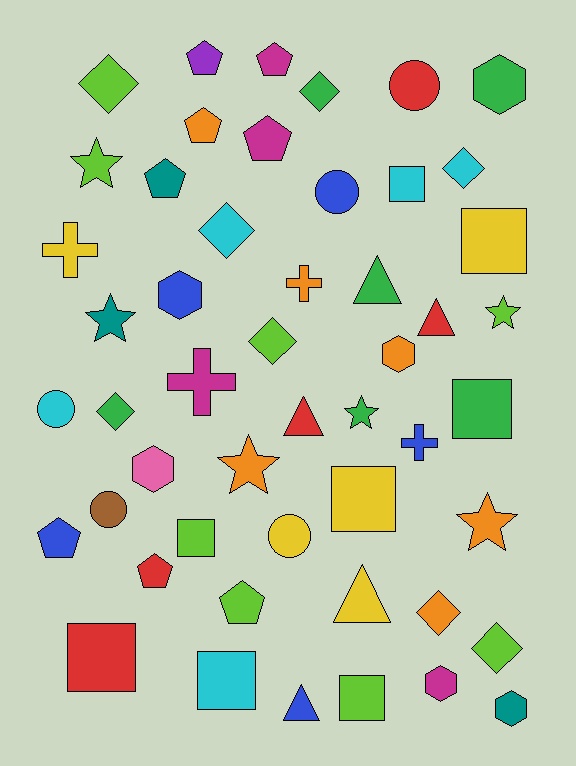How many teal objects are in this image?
There are 3 teal objects.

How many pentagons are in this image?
There are 8 pentagons.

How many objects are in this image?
There are 50 objects.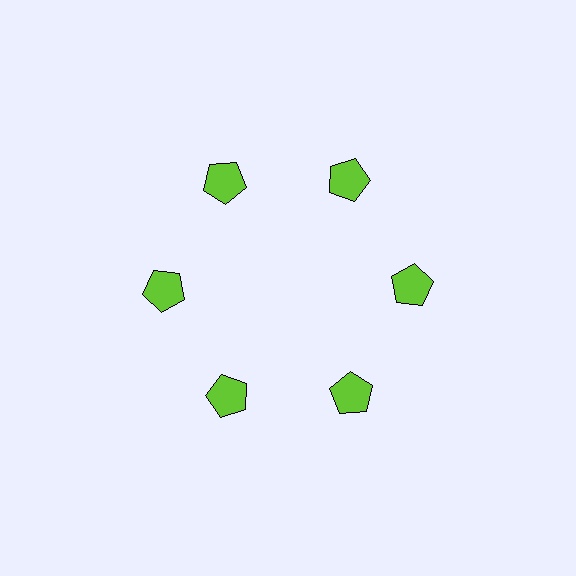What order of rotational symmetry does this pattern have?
This pattern has 6-fold rotational symmetry.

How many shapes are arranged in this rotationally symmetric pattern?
There are 6 shapes, arranged in 6 groups of 1.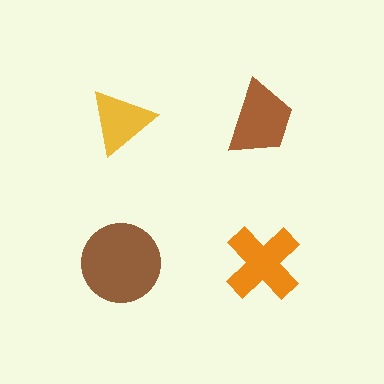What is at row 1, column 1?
A yellow triangle.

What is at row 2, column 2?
An orange cross.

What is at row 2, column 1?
A brown circle.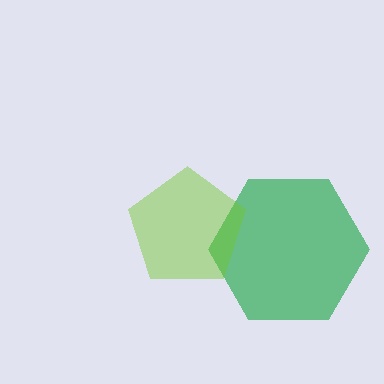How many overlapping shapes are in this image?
There are 2 overlapping shapes in the image.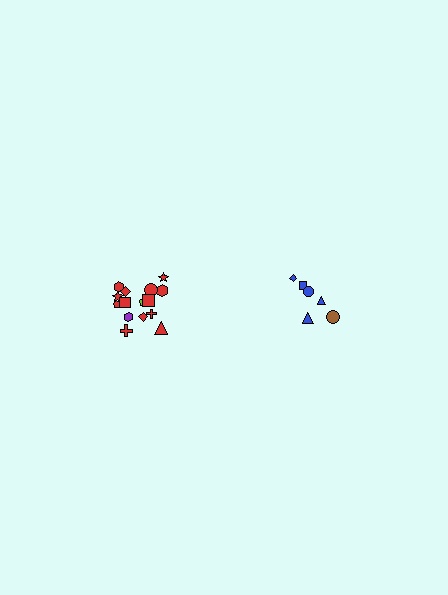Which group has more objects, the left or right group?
The left group.